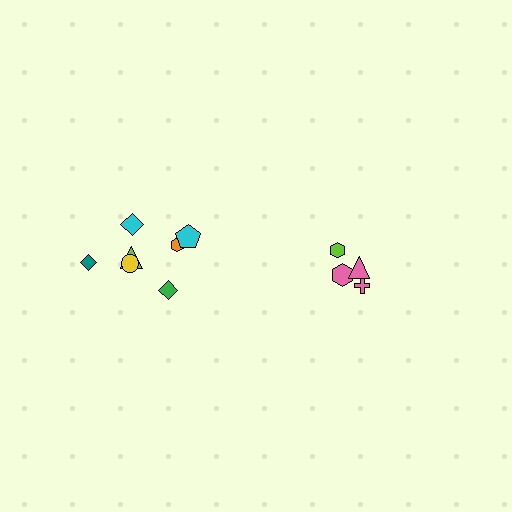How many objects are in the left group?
There are 7 objects.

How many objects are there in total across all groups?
There are 11 objects.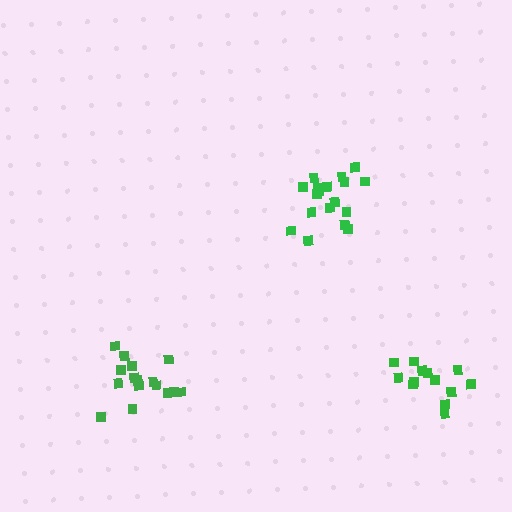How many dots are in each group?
Group 1: 13 dots, Group 2: 18 dots, Group 3: 16 dots (47 total).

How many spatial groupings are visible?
There are 3 spatial groupings.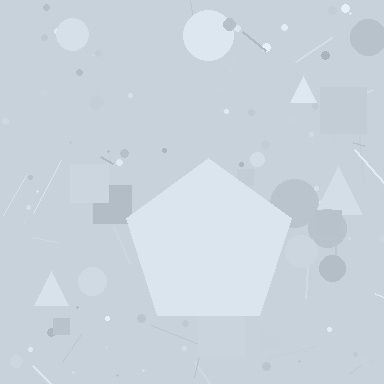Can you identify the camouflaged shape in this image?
The camouflaged shape is a pentagon.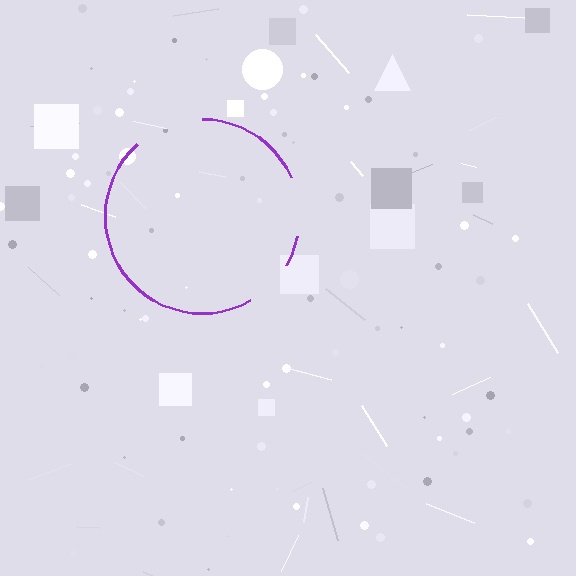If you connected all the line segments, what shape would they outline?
They would outline a circle.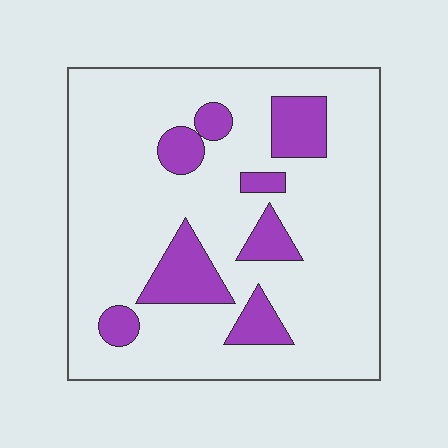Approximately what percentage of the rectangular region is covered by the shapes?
Approximately 20%.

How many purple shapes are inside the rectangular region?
8.